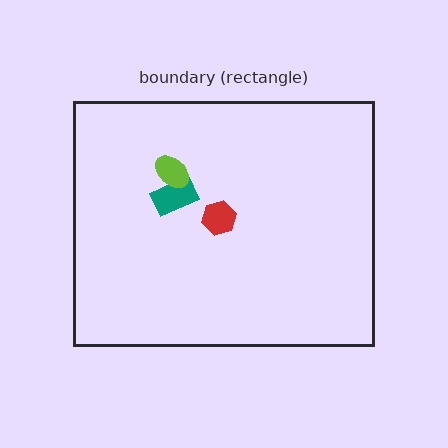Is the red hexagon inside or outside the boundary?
Inside.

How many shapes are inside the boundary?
3 inside, 0 outside.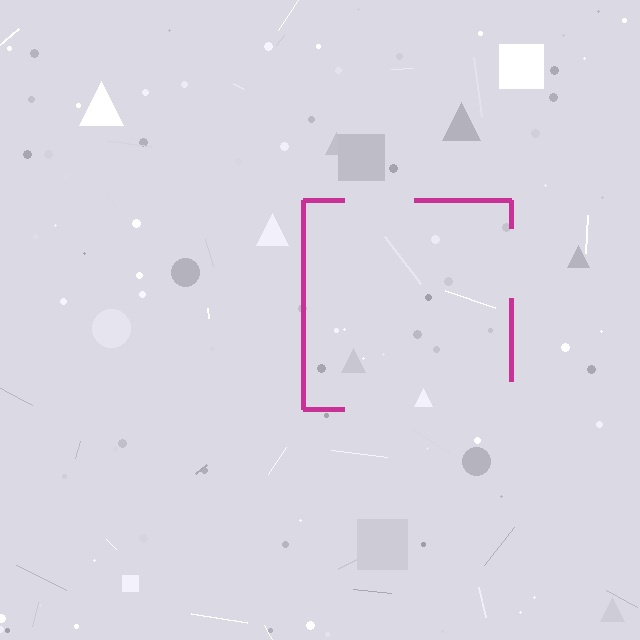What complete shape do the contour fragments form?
The contour fragments form a square.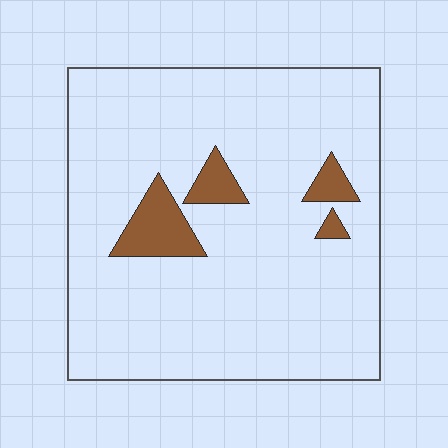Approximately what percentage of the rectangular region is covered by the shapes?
Approximately 10%.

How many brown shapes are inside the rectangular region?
4.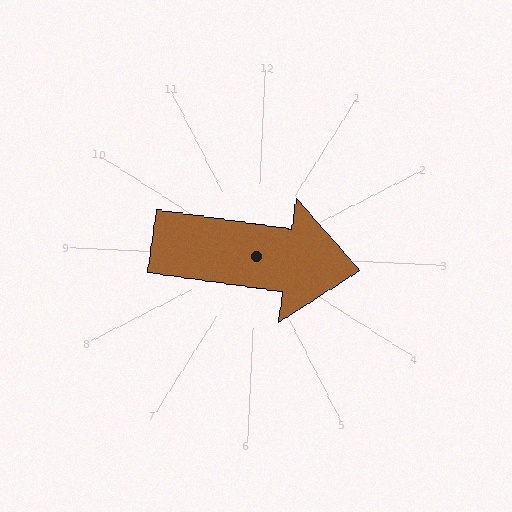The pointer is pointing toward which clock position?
Roughly 3 o'clock.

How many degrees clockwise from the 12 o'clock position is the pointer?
Approximately 95 degrees.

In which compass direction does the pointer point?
East.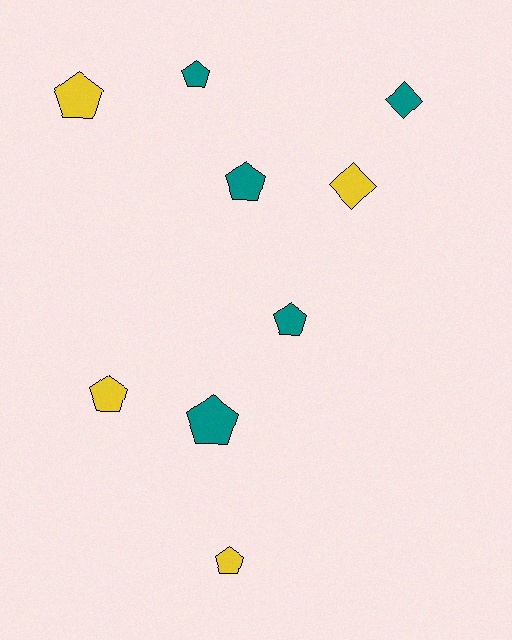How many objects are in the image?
There are 9 objects.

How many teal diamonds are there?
There is 1 teal diamond.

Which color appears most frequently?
Teal, with 5 objects.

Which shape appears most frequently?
Pentagon, with 7 objects.